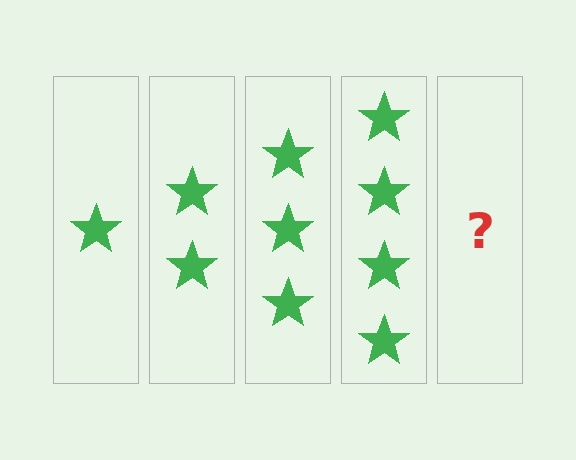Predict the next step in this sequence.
The next step is 5 stars.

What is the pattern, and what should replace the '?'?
The pattern is that each step adds one more star. The '?' should be 5 stars.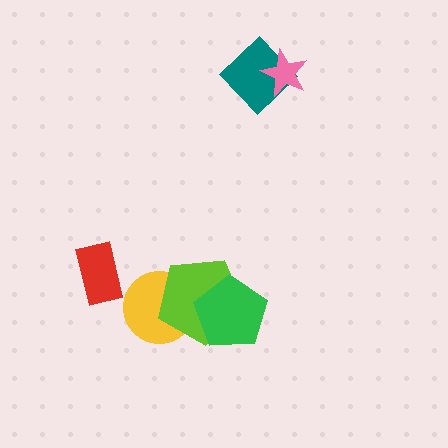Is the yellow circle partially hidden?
Yes, it is partially covered by another shape.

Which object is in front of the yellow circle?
The lime pentagon is in front of the yellow circle.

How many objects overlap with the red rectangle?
0 objects overlap with the red rectangle.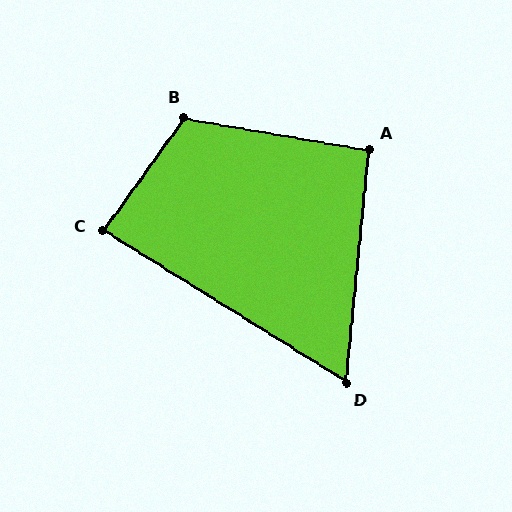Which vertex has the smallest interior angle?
D, at approximately 64 degrees.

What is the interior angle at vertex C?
Approximately 86 degrees (approximately right).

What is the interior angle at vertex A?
Approximately 94 degrees (approximately right).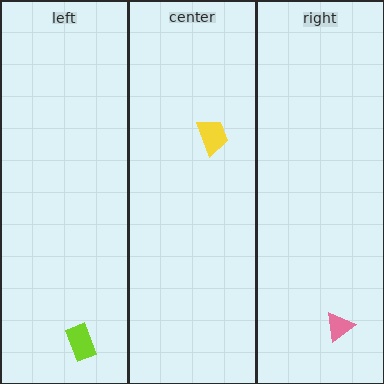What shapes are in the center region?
The yellow trapezoid.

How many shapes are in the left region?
1.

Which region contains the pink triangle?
The right region.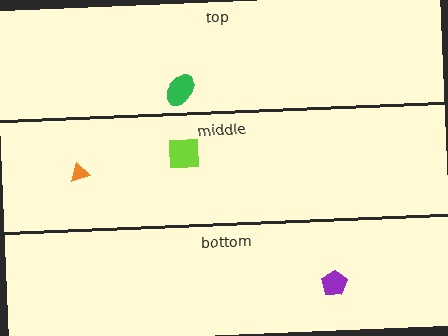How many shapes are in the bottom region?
1.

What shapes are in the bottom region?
The purple pentagon.